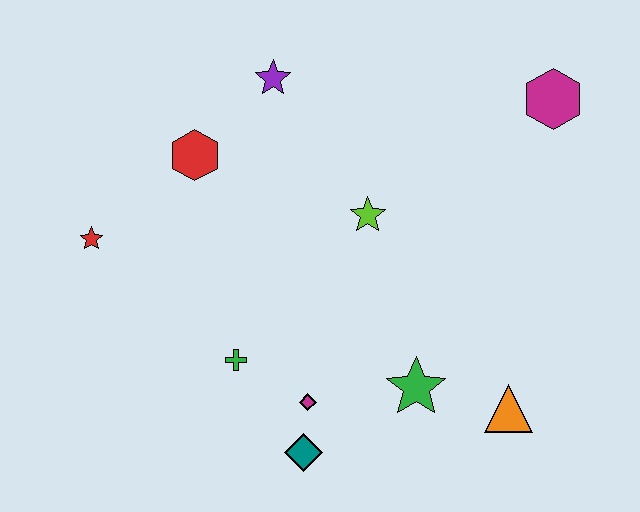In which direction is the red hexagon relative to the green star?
The red hexagon is above the green star.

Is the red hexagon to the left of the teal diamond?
Yes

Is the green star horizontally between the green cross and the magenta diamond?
No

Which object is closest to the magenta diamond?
The teal diamond is closest to the magenta diamond.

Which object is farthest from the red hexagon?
The orange triangle is farthest from the red hexagon.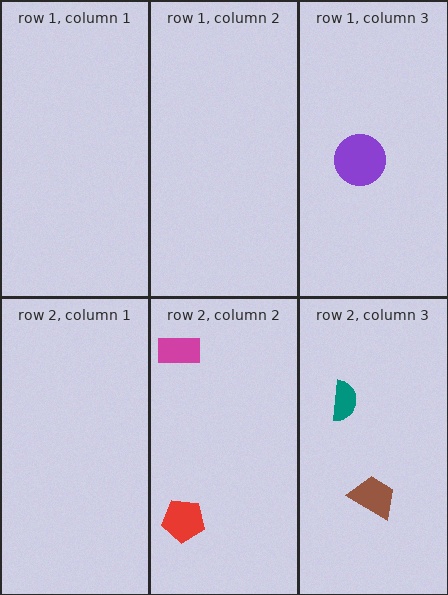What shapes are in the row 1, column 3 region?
The purple circle.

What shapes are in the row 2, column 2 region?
The red pentagon, the magenta rectangle.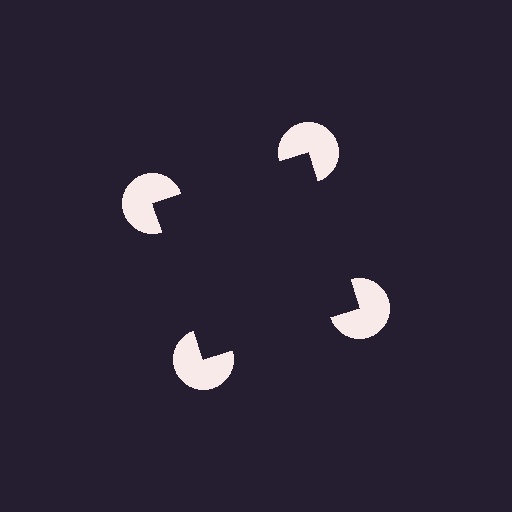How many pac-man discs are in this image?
There are 4 — one at each vertex of the illusory square.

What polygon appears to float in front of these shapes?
An illusory square — its edges are inferred from the aligned wedge cuts in the pac-man discs, not physically drawn.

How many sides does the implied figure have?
4 sides.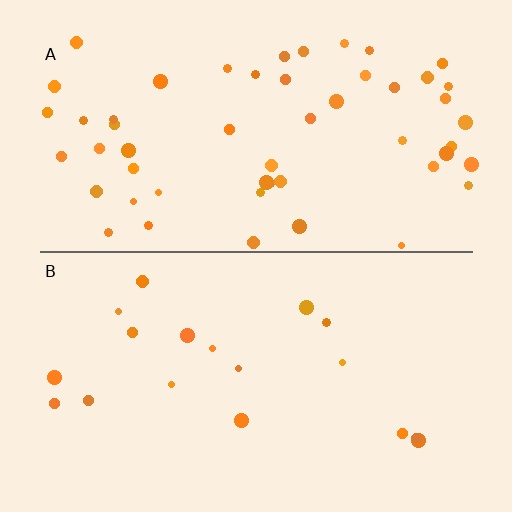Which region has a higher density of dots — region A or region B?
A (the top).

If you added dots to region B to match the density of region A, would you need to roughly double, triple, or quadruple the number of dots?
Approximately triple.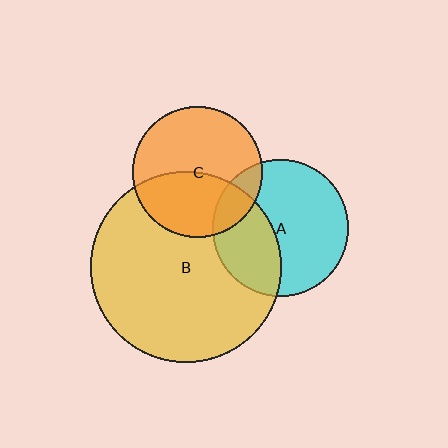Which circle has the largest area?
Circle B (yellow).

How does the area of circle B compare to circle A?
Approximately 2.0 times.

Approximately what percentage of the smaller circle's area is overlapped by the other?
Approximately 45%.